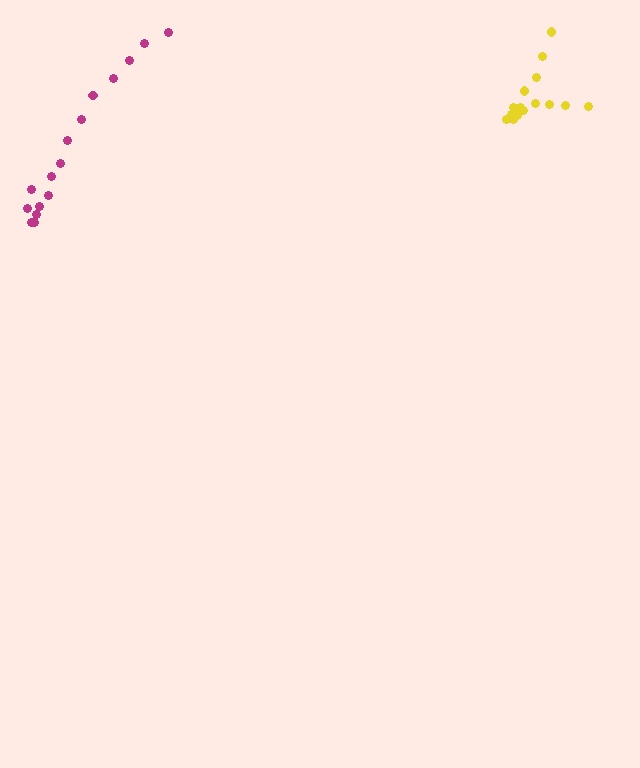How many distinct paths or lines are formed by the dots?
There are 2 distinct paths.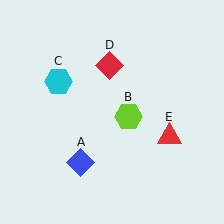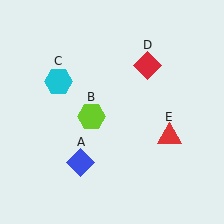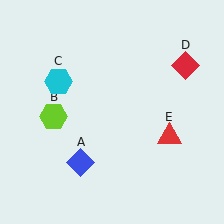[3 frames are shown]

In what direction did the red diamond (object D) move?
The red diamond (object D) moved right.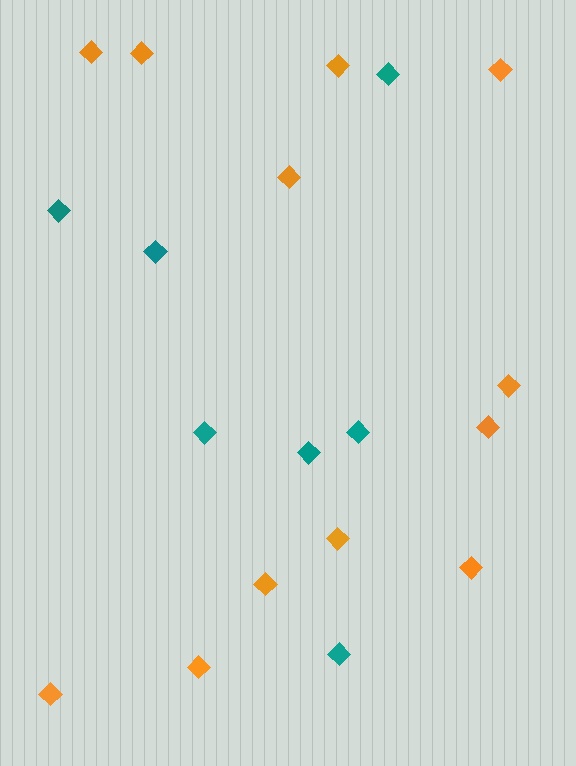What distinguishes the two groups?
There are 2 groups: one group of teal diamonds (7) and one group of orange diamonds (12).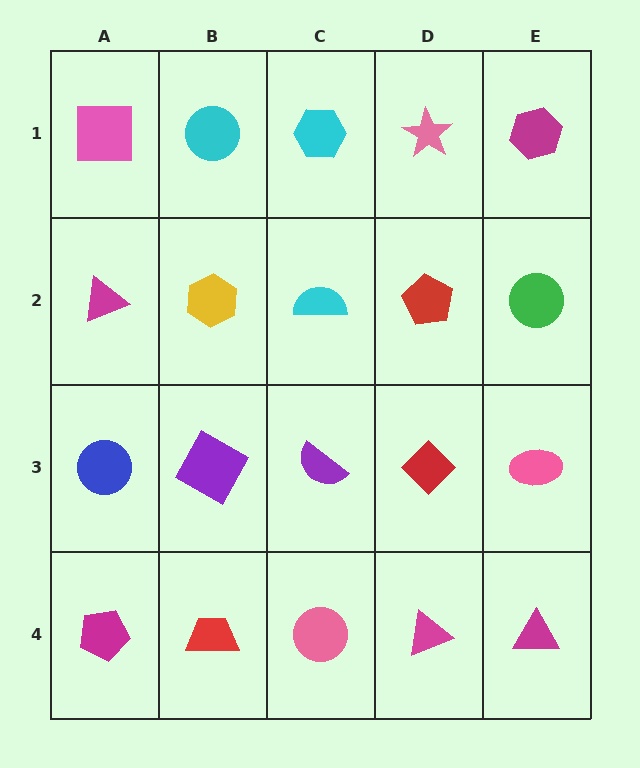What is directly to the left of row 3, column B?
A blue circle.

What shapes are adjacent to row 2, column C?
A cyan hexagon (row 1, column C), a purple semicircle (row 3, column C), a yellow hexagon (row 2, column B), a red pentagon (row 2, column D).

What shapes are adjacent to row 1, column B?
A yellow hexagon (row 2, column B), a pink square (row 1, column A), a cyan hexagon (row 1, column C).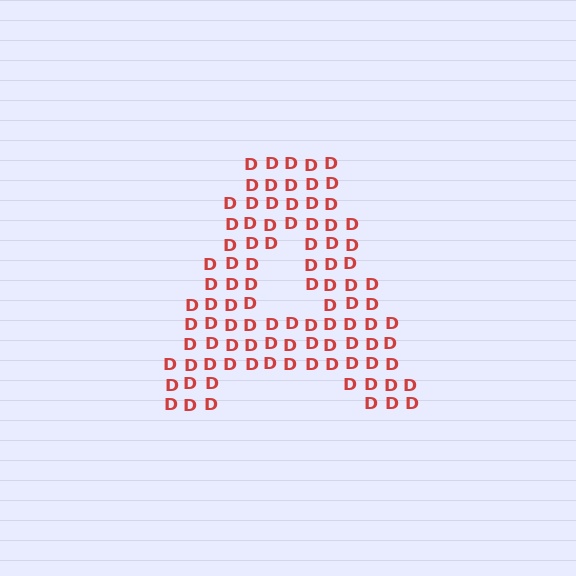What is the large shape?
The large shape is the letter A.